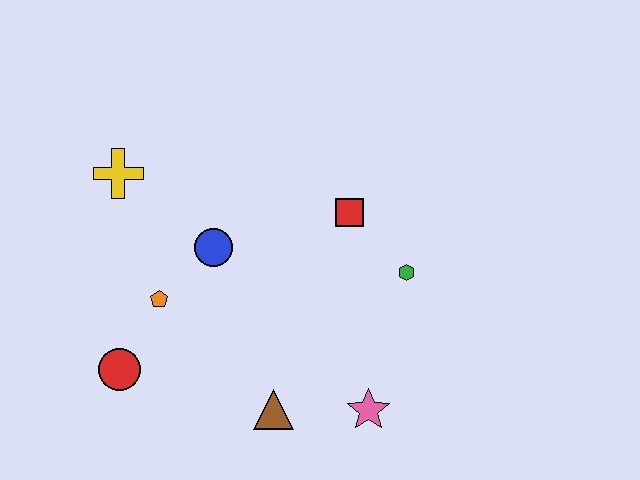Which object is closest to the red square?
The green hexagon is closest to the red square.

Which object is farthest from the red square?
The red circle is farthest from the red square.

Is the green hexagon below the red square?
Yes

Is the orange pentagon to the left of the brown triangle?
Yes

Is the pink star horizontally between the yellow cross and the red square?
No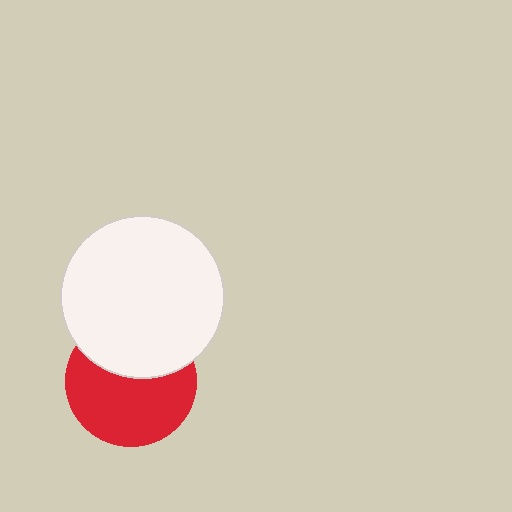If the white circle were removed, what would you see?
You would see the complete red circle.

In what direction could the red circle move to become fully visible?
The red circle could move down. That would shift it out from behind the white circle entirely.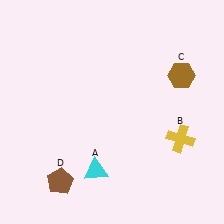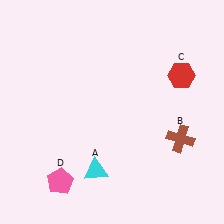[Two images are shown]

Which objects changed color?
B changed from yellow to brown. C changed from brown to red. D changed from brown to pink.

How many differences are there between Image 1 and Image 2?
There are 3 differences between the two images.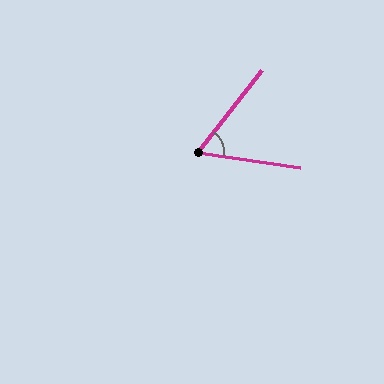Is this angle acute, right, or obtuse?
It is acute.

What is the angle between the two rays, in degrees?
Approximately 60 degrees.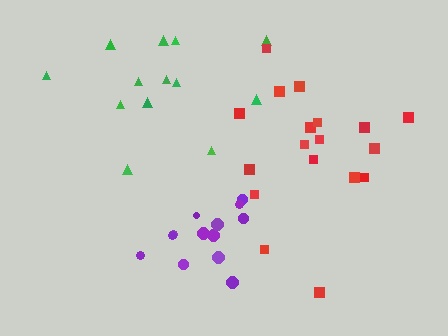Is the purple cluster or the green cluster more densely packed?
Purple.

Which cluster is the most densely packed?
Purple.